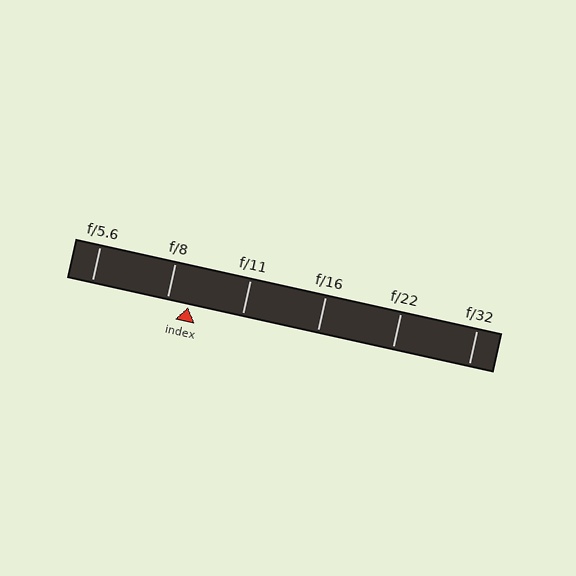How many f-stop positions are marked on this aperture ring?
There are 6 f-stop positions marked.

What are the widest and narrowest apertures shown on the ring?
The widest aperture shown is f/5.6 and the narrowest is f/32.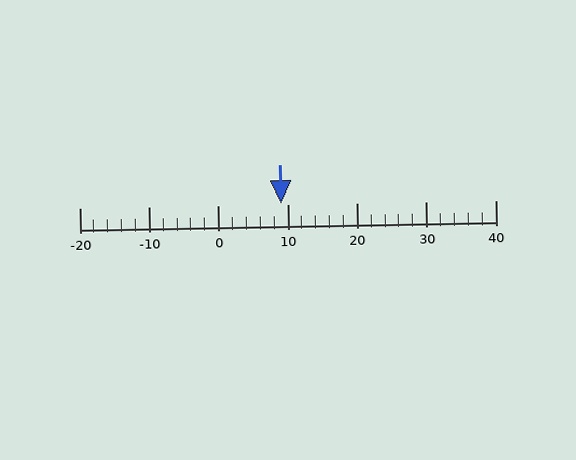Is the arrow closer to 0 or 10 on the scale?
The arrow is closer to 10.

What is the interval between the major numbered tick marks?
The major tick marks are spaced 10 units apart.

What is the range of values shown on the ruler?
The ruler shows values from -20 to 40.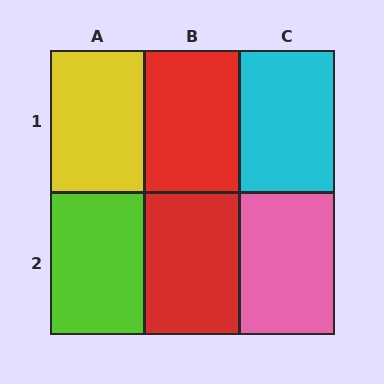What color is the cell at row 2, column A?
Lime.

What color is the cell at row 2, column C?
Pink.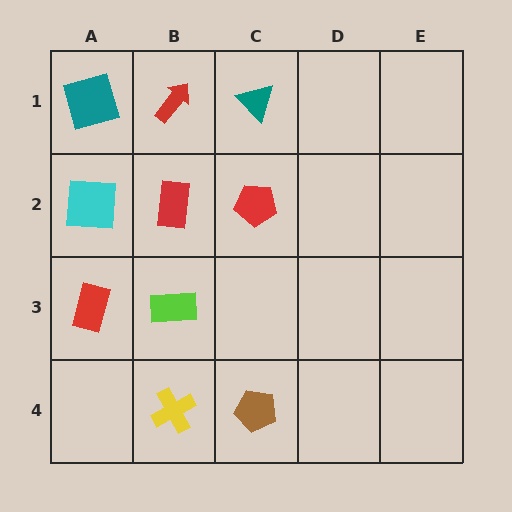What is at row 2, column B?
A red rectangle.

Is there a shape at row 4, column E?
No, that cell is empty.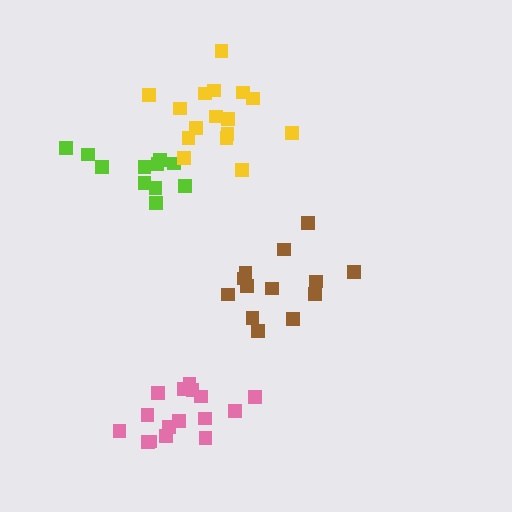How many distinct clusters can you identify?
There are 4 distinct clusters.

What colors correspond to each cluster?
The clusters are colored: lime, brown, yellow, pink.